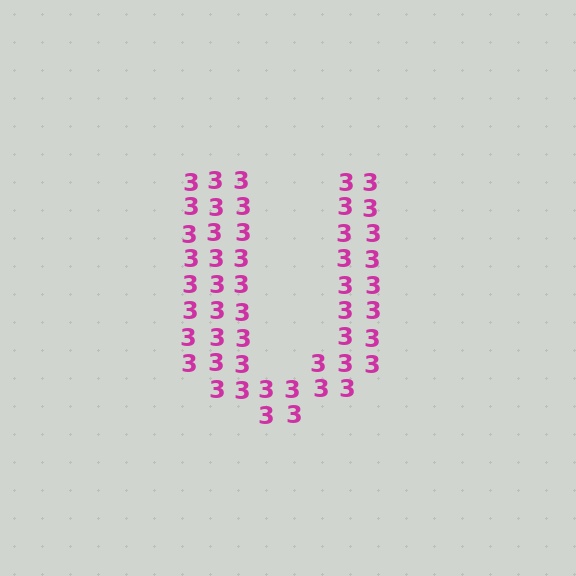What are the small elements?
The small elements are digit 3's.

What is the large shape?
The large shape is the letter U.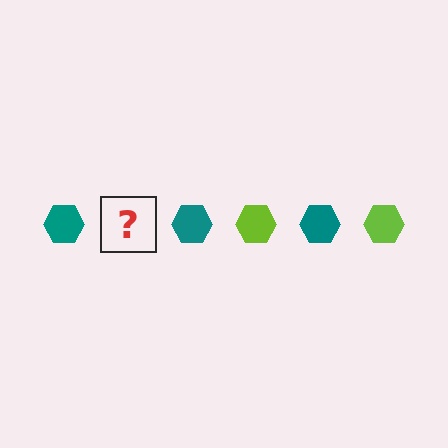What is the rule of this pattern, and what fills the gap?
The rule is that the pattern cycles through teal, lime hexagons. The gap should be filled with a lime hexagon.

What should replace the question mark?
The question mark should be replaced with a lime hexagon.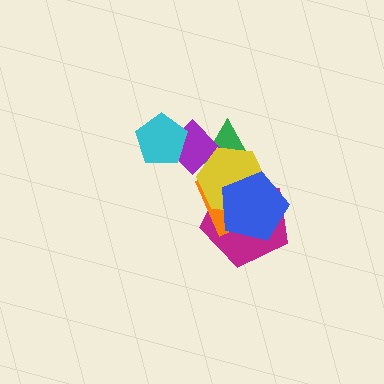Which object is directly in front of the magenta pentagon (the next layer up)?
The orange square is directly in front of the magenta pentagon.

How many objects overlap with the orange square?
4 objects overlap with the orange square.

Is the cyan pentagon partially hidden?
No, no other shape covers it.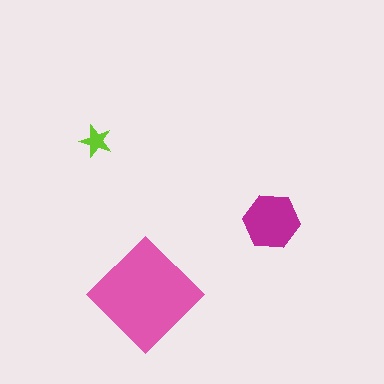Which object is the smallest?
The lime star.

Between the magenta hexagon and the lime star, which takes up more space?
The magenta hexagon.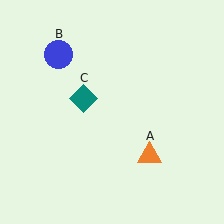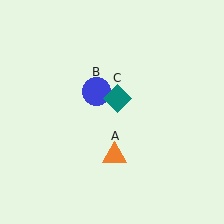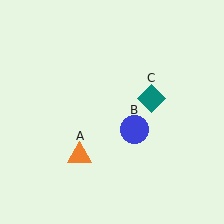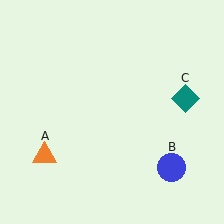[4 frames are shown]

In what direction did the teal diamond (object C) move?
The teal diamond (object C) moved right.